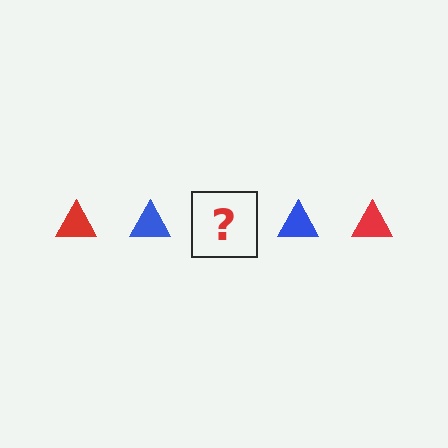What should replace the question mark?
The question mark should be replaced with a red triangle.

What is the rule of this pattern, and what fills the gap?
The rule is that the pattern cycles through red, blue triangles. The gap should be filled with a red triangle.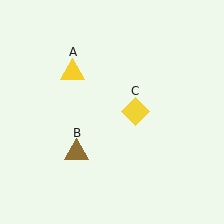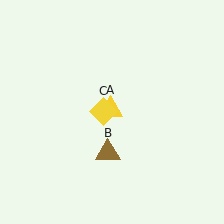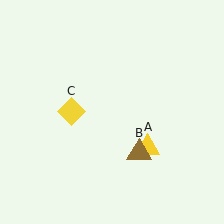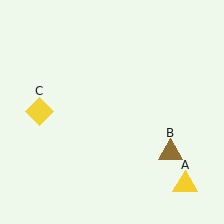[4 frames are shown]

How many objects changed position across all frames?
3 objects changed position: yellow triangle (object A), brown triangle (object B), yellow diamond (object C).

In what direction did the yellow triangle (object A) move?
The yellow triangle (object A) moved down and to the right.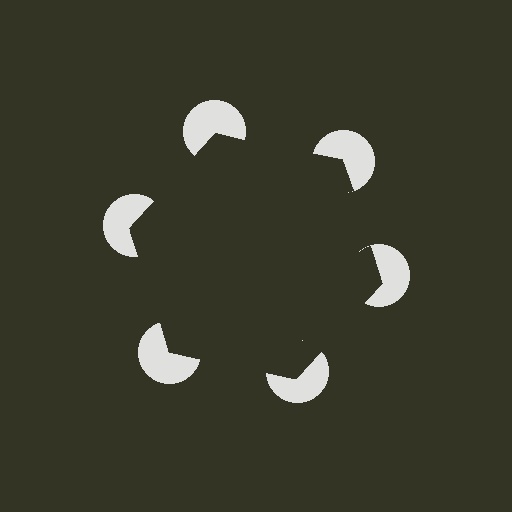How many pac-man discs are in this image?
There are 6 — one at each vertex of the illusory hexagon.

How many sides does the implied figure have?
6 sides.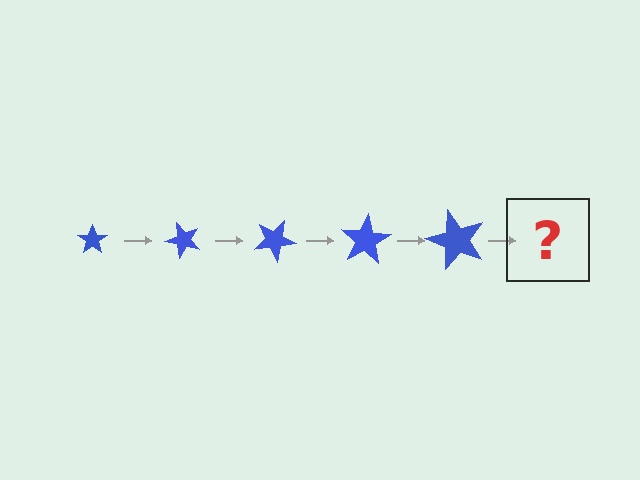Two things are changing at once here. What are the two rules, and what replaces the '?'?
The two rules are that the star grows larger each step and it rotates 50 degrees each step. The '?' should be a star, larger than the previous one and rotated 250 degrees from the start.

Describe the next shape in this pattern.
It should be a star, larger than the previous one and rotated 250 degrees from the start.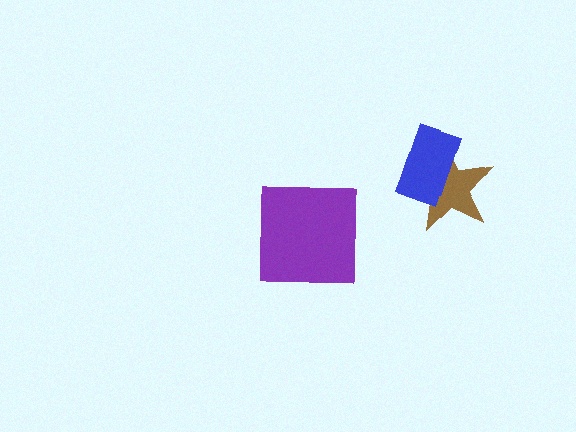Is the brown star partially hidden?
Yes, it is partially covered by another shape.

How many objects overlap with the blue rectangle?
1 object overlaps with the blue rectangle.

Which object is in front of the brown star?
The blue rectangle is in front of the brown star.